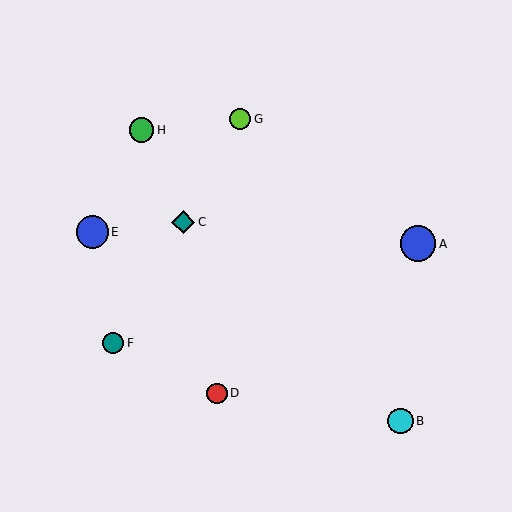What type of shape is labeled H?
Shape H is a green circle.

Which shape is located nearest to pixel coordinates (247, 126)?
The lime circle (labeled G) at (240, 119) is nearest to that location.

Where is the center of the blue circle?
The center of the blue circle is at (92, 232).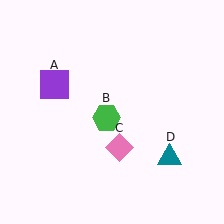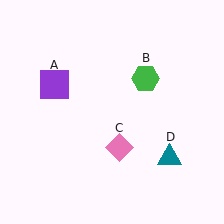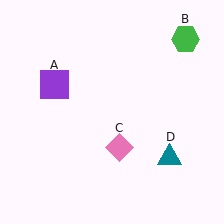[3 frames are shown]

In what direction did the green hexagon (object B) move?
The green hexagon (object B) moved up and to the right.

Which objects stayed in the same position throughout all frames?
Purple square (object A) and pink diamond (object C) and teal triangle (object D) remained stationary.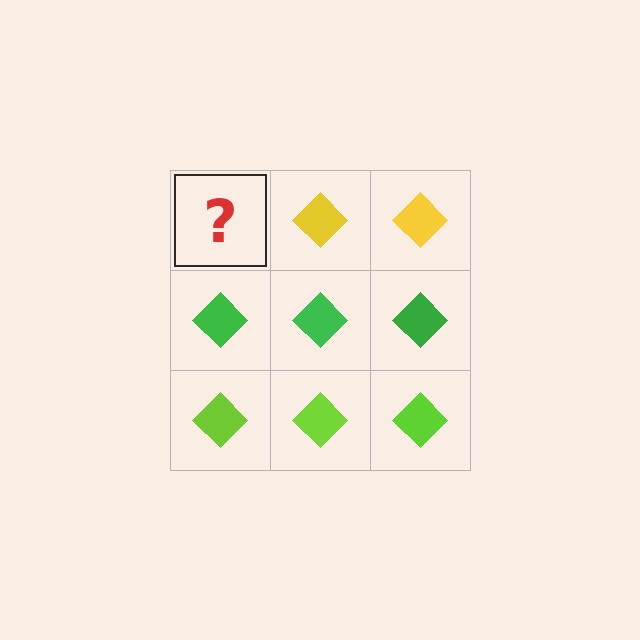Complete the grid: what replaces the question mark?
The question mark should be replaced with a yellow diamond.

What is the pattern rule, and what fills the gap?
The rule is that each row has a consistent color. The gap should be filled with a yellow diamond.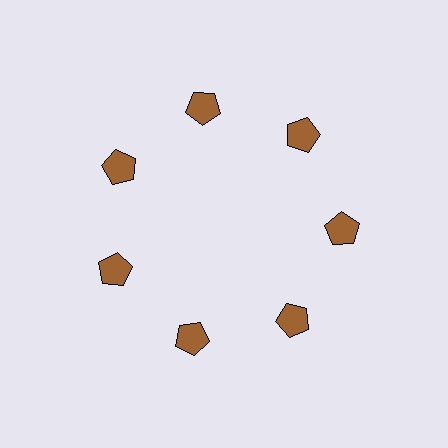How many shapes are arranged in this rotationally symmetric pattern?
There are 7 shapes, arranged in 7 groups of 1.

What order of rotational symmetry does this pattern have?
This pattern has 7-fold rotational symmetry.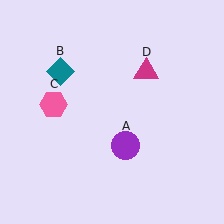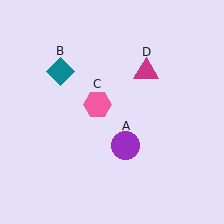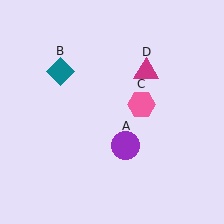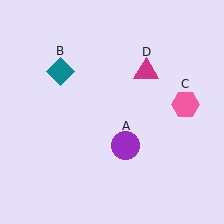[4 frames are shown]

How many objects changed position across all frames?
1 object changed position: pink hexagon (object C).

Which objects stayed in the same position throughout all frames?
Purple circle (object A) and teal diamond (object B) and magenta triangle (object D) remained stationary.